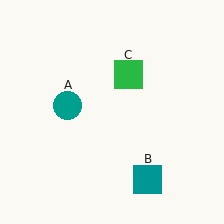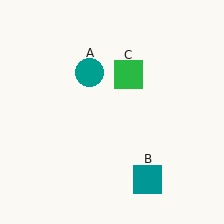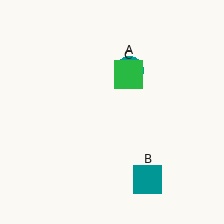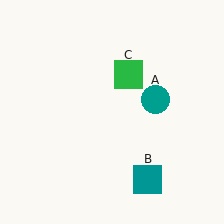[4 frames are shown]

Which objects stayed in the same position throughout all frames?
Teal square (object B) and green square (object C) remained stationary.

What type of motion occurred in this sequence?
The teal circle (object A) rotated clockwise around the center of the scene.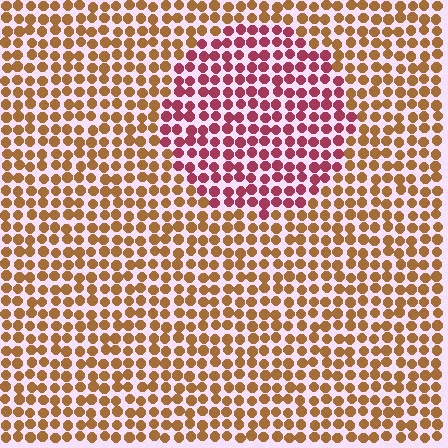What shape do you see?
I see a circle.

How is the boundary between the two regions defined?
The boundary is defined purely by a slight shift in hue (about 48 degrees). Spacing, size, and orientation are identical on both sides.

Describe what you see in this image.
The image is filled with small brown elements in a uniform arrangement. A circle-shaped region is visible where the elements are tinted to a slightly different hue, forming a subtle color boundary.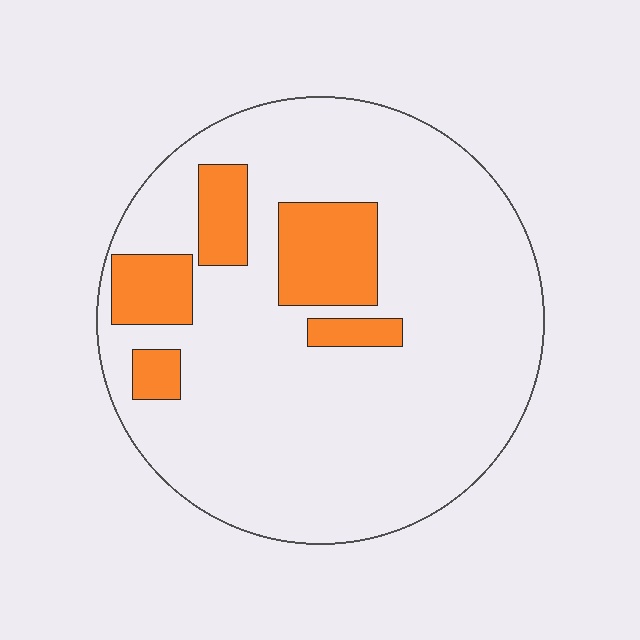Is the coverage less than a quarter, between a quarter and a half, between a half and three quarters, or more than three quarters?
Less than a quarter.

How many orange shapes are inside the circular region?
5.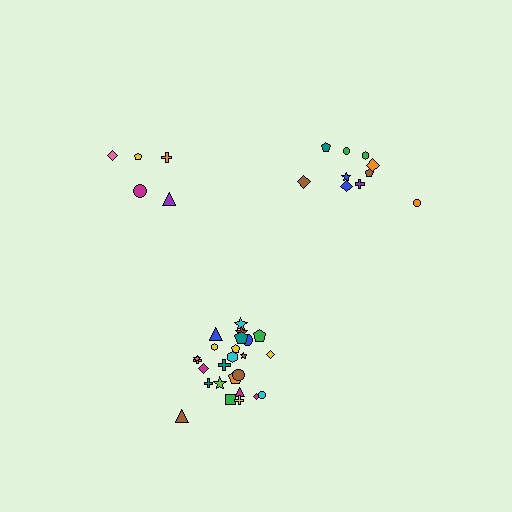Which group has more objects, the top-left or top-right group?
The top-right group.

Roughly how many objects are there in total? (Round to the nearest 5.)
Roughly 40 objects in total.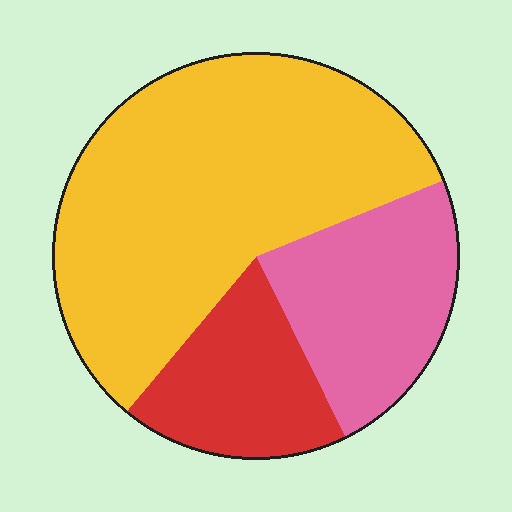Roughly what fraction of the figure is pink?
Pink covers around 25% of the figure.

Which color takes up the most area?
Yellow, at roughly 60%.